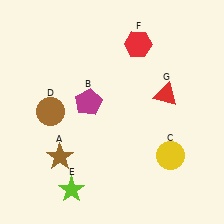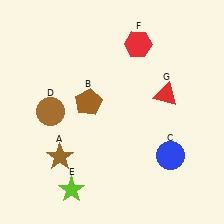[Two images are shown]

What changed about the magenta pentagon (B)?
In Image 1, B is magenta. In Image 2, it changed to brown.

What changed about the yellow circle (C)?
In Image 1, C is yellow. In Image 2, it changed to blue.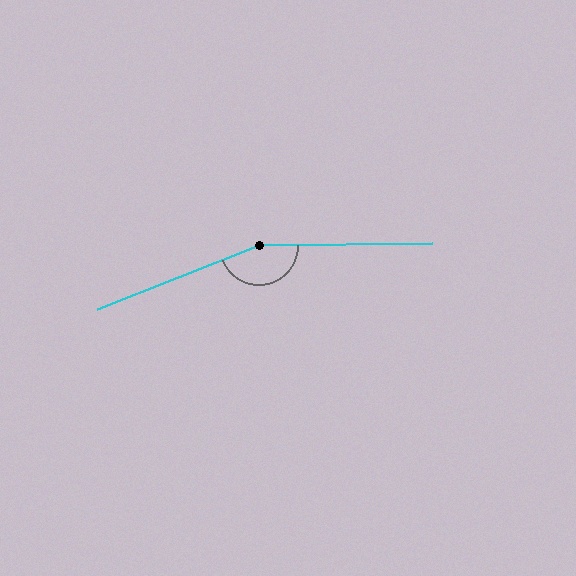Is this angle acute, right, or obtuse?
It is obtuse.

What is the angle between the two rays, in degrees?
Approximately 159 degrees.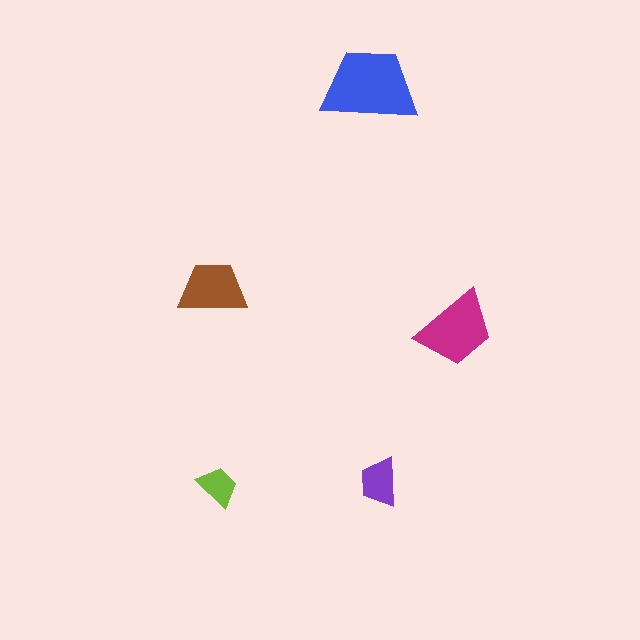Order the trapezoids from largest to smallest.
the blue one, the magenta one, the brown one, the purple one, the lime one.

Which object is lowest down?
The lime trapezoid is bottommost.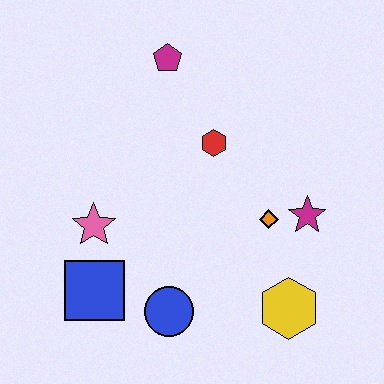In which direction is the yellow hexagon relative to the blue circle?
The yellow hexagon is to the right of the blue circle.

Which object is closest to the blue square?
The pink star is closest to the blue square.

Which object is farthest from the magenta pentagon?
The yellow hexagon is farthest from the magenta pentagon.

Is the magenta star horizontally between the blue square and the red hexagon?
No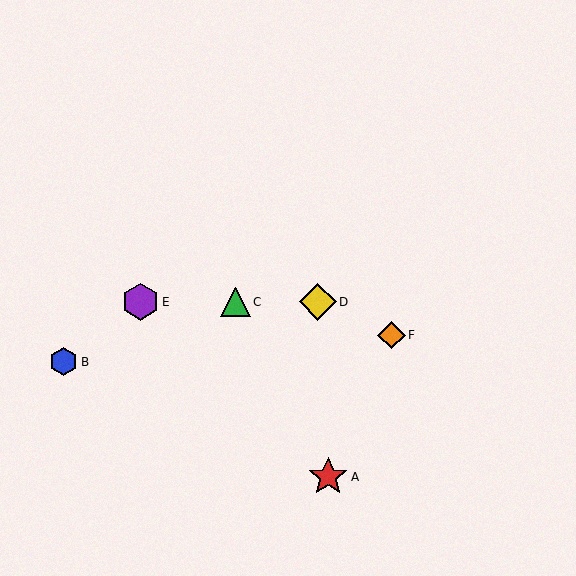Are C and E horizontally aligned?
Yes, both are at y≈302.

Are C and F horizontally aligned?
No, C is at y≈302 and F is at y≈335.